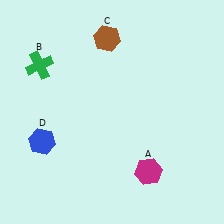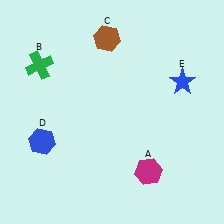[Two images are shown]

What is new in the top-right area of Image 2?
A blue star (E) was added in the top-right area of Image 2.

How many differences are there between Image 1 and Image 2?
There is 1 difference between the two images.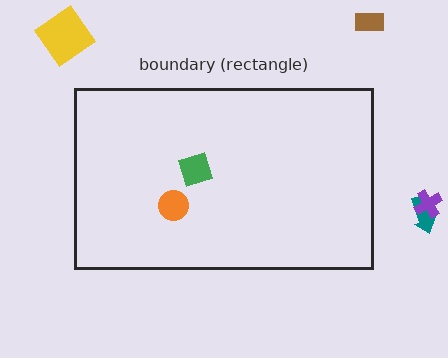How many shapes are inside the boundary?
2 inside, 4 outside.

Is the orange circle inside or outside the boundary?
Inside.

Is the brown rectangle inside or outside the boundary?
Outside.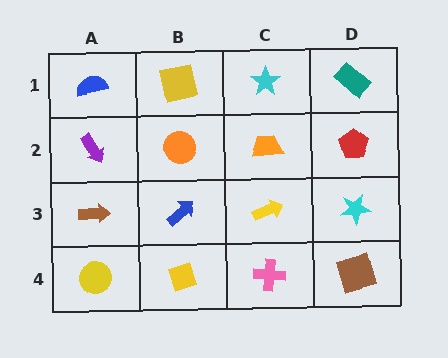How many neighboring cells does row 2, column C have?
4.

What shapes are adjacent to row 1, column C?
An orange trapezoid (row 2, column C), a yellow square (row 1, column B), a teal rectangle (row 1, column D).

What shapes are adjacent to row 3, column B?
An orange circle (row 2, column B), a yellow diamond (row 4, column B), a brown arrow (row 3, column A), a yellow arrow (row 3, column C).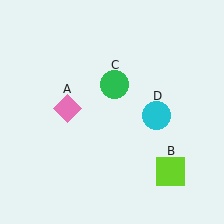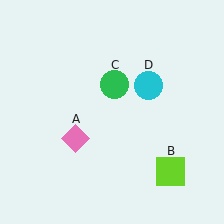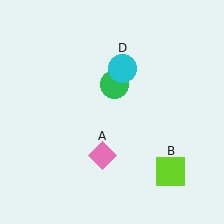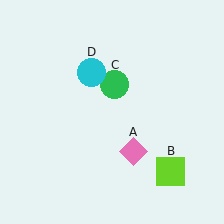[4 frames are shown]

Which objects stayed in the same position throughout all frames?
Lime square (object B) and green circle (object C) remained stationary.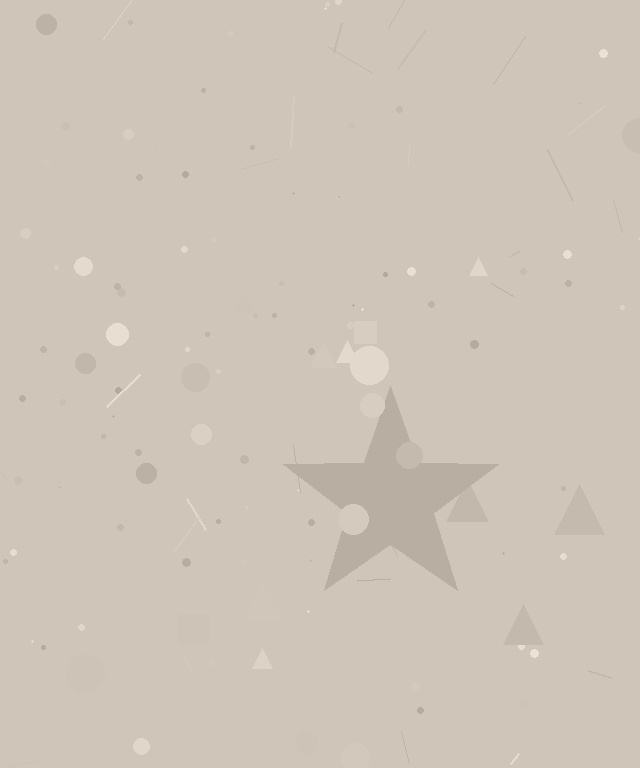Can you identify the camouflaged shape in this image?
The camouflaged shape is a star.